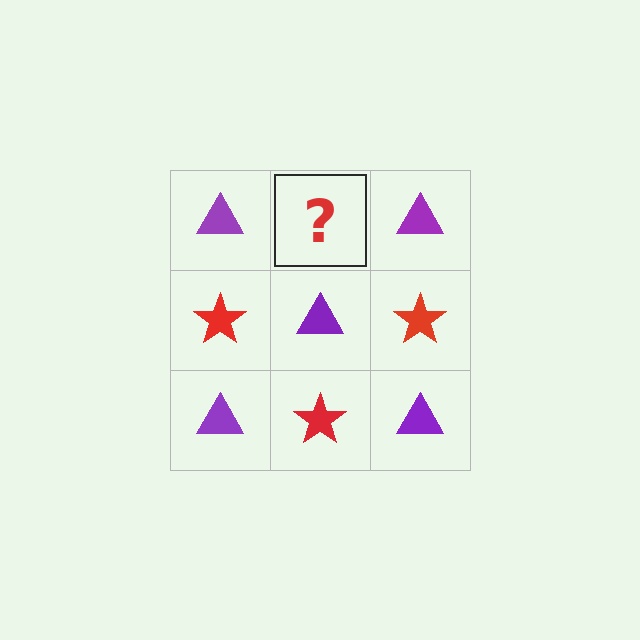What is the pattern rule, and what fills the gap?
The rule is that it alternates purple triangle and red star in a checkerboard pattern. The gap should be filled with a red star.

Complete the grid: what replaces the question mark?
The question mark should be replaced with a red star.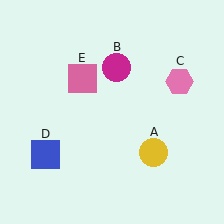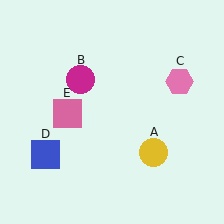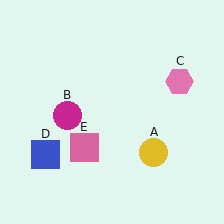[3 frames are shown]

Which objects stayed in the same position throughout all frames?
Yellow circle (object A) and pink hexagon (object C) and blue square (object D) remained stationary.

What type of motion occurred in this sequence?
The magenta circle (object B), pink square (object E) rotated counterclockwise around the center of the scene.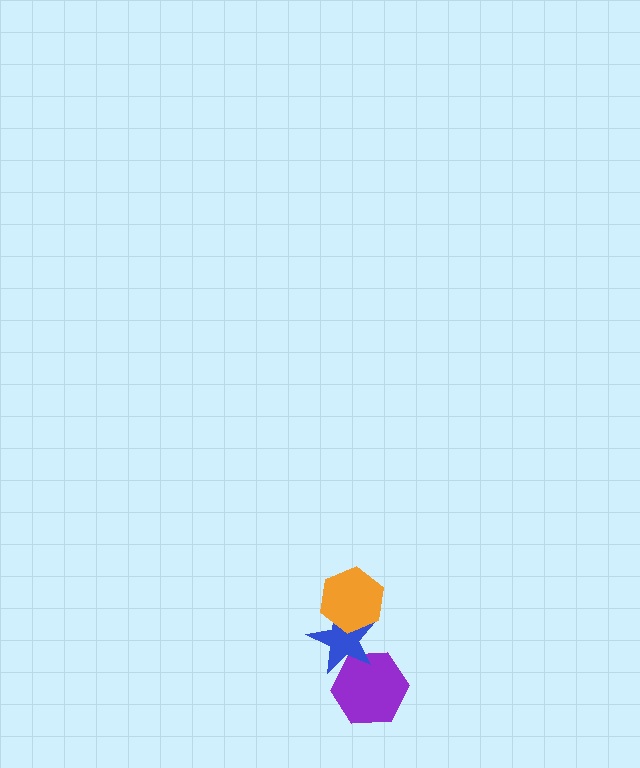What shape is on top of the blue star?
The orange hexagon is on top of the blue star.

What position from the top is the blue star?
The blue star is 2nd from the top.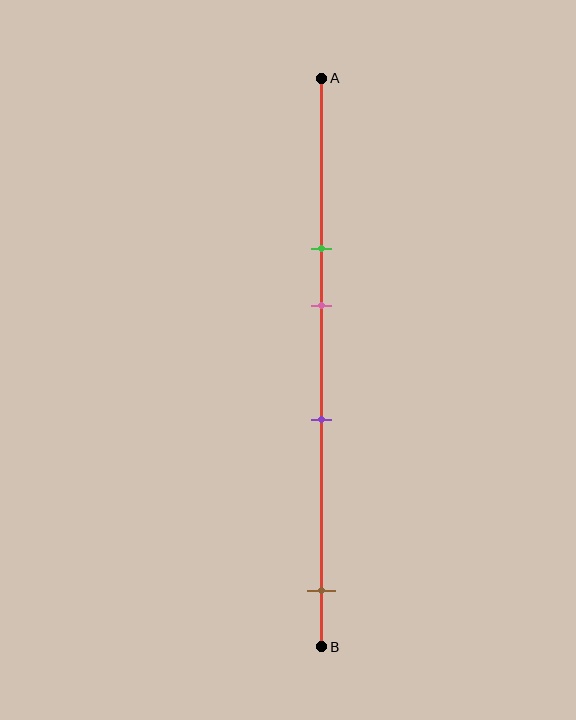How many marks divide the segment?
There are 4 marks dividing the segment.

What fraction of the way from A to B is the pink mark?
The pink mark is approximately 40% (0.4) of the way from A to B.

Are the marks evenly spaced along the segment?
No, the marks are not evenly spaced.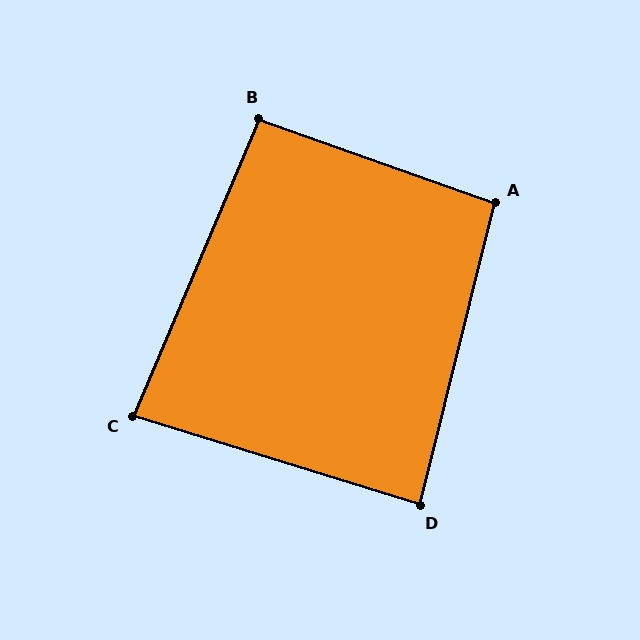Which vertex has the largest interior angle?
A, at approximately 96 degrees.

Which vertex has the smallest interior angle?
C, at approximately 84 degrees.